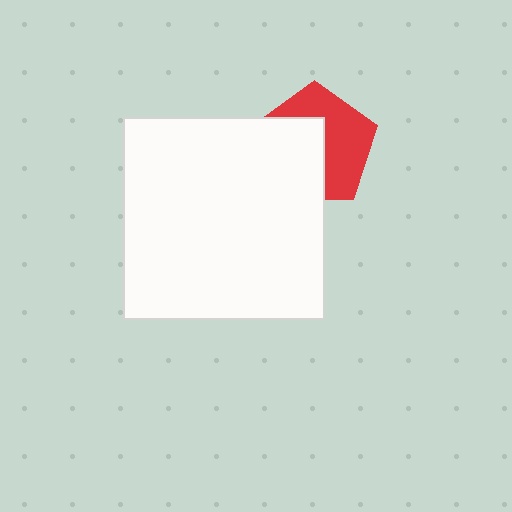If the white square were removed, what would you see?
You would see the complete red pentagon.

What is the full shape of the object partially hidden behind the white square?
The partially hidden object is a red pentagon.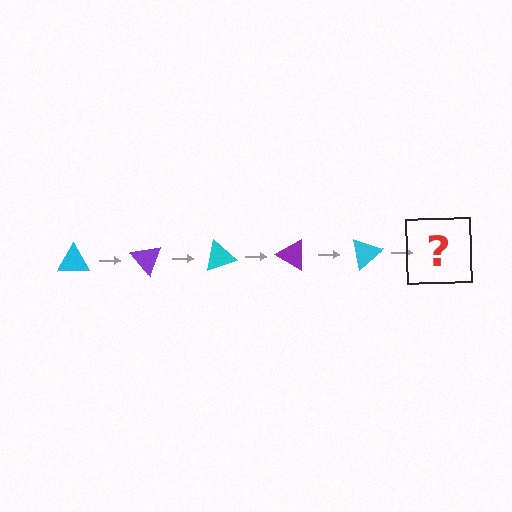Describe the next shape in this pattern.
It should be a purple triangle, rotated 250 degrees from the start.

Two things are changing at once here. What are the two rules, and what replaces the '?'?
The two rules are that it rotates 50 degrees each step and the color cycles through cyan and purple. The '?' should be a purple triangle, rotated 250 degrees from the start.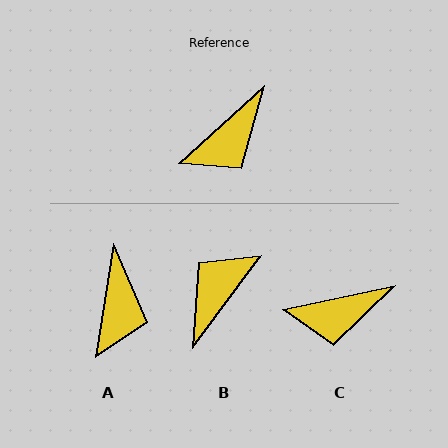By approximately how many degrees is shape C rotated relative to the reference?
Approximately 31 degrees clockwise.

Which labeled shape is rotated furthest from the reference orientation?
B, about 169 degrees away.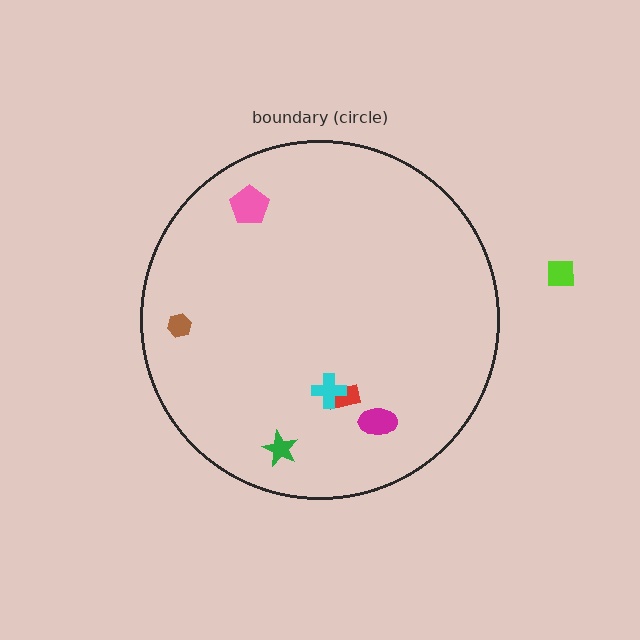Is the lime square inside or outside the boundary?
Outside.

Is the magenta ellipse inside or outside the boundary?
Inside.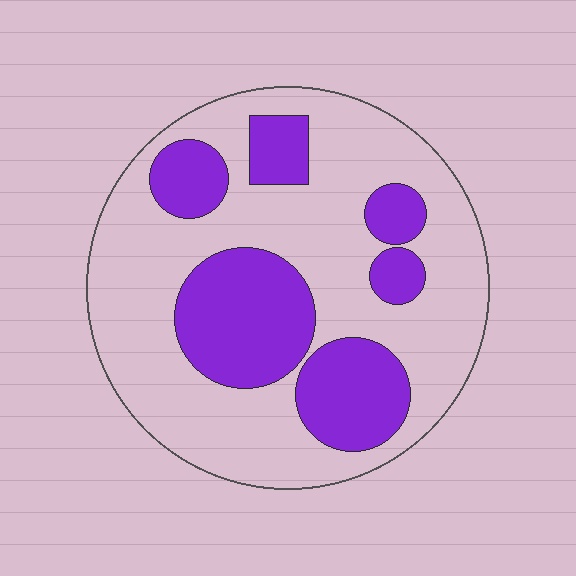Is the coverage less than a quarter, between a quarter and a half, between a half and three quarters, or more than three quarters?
Between a quarter and a half.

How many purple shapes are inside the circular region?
6.